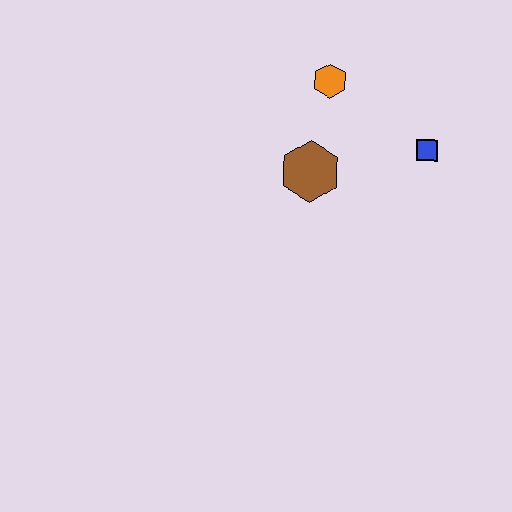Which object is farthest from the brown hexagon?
The blue square is farthest from the brown hexagon.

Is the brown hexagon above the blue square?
No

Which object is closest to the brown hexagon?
The orange hexagon is closest to the brown hexagon.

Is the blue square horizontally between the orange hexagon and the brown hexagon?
No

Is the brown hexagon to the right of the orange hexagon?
No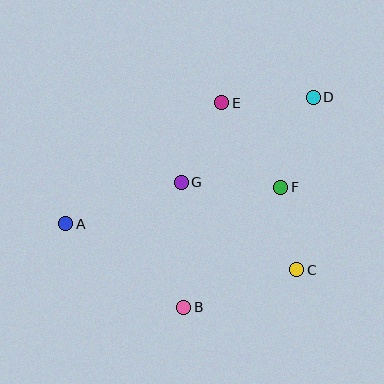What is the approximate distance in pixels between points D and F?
The distance between D and F is approximately 96 pixels.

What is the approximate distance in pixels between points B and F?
The distance between B and F is approximately 154 pixels.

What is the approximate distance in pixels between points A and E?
The distance between A and E is approximately 198 pixels.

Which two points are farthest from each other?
Points A and D are farthest from each other.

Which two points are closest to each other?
Points C and F are closest to each other.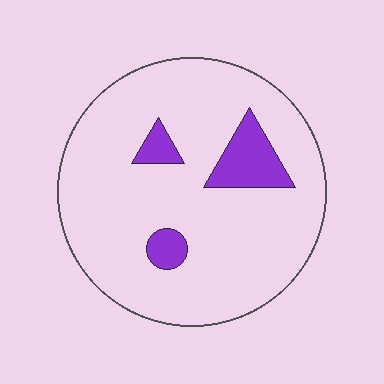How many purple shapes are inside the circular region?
3.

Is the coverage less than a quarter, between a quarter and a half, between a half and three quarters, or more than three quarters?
Less than a quarter.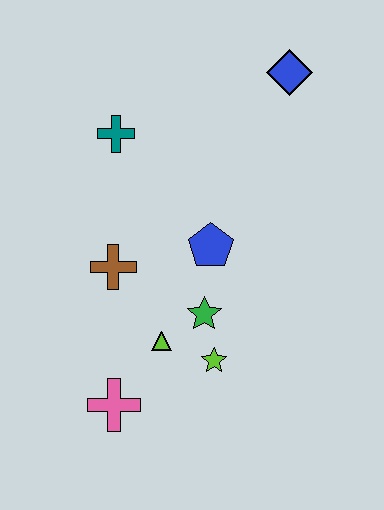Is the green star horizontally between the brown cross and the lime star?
Yes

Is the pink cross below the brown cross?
Yes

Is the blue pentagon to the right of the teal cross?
Yes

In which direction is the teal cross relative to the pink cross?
The teal cross is above the pink cross.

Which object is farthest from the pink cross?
The blue diamond is farthest from the pink cross.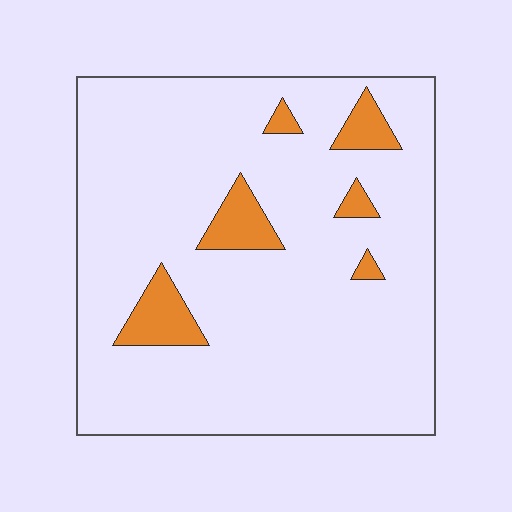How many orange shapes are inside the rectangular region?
6.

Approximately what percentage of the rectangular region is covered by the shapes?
Approximately 10%.